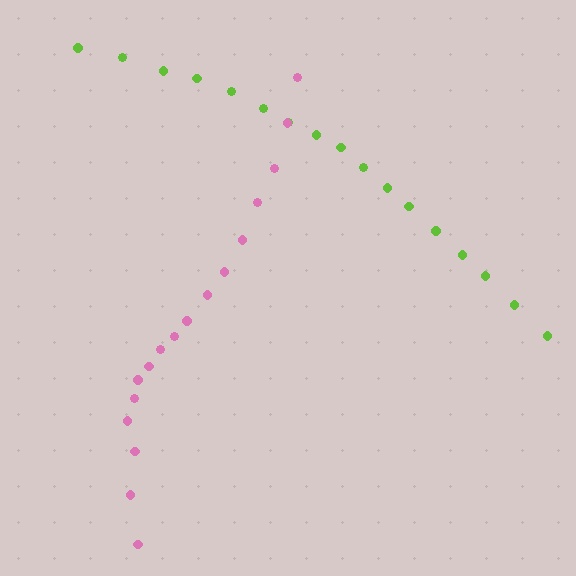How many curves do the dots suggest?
There are 2 distinct paths.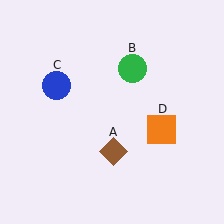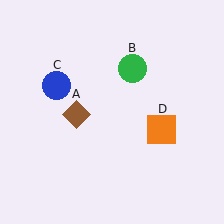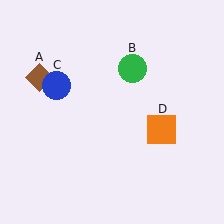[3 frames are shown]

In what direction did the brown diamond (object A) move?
The brown diamond (object A) moved up and to the left.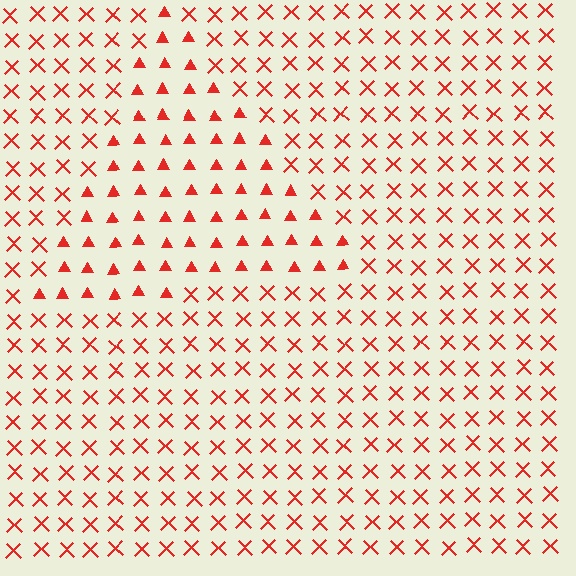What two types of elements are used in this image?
The image uses triangles inside the triangle region and X marks outside it.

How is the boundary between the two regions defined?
The boundary is defined by a change in element shape: triangles inside vs. X marks outside. All elements share the same color and spacing.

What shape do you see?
I see a triangle.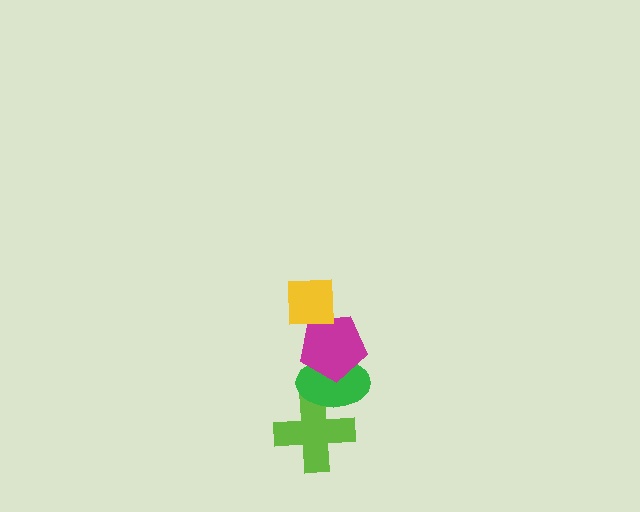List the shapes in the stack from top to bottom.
From top to bottom: the yellow square, the magenta pentagon, the green ellipse, the lime cross.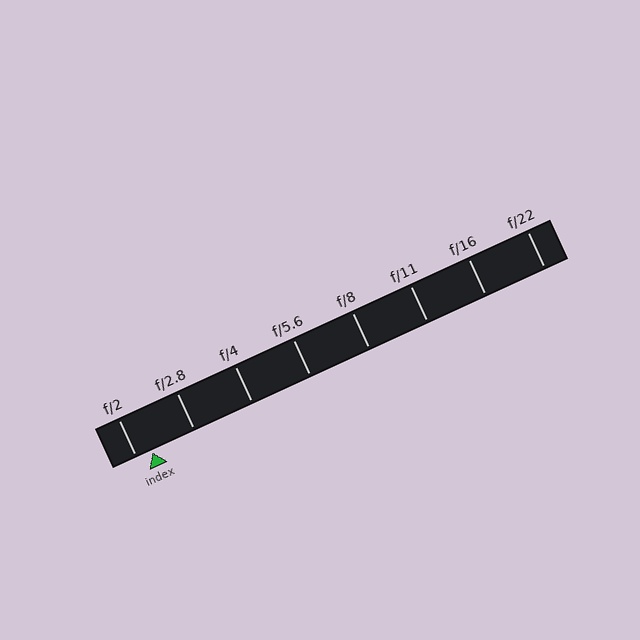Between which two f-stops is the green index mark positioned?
The index mark is between f/2 and f/2.8.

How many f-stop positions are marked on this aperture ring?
There are 8 f-stop positions marked.